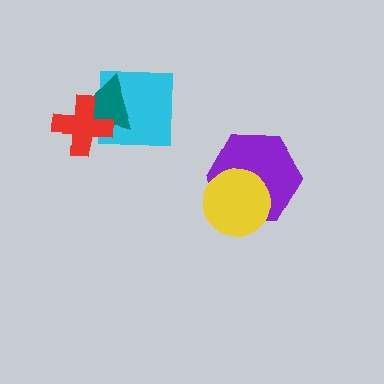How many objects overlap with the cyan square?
2 objects overlap with the cyan square.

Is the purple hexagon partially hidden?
Yes, it is partially covered by another shape.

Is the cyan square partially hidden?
Yes, it is partially covered by another shape.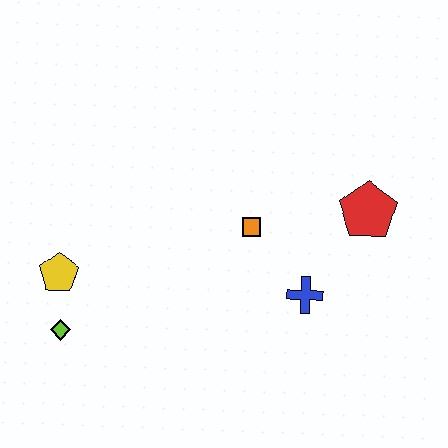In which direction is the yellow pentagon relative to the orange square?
The yellow pentagon is to the left of the orange square.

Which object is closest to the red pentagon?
The blue cross is closest to the red pentagon.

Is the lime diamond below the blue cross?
Yes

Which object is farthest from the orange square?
The lime diamond is farthest from the orange square.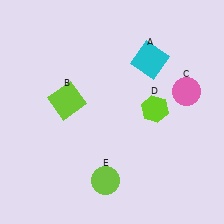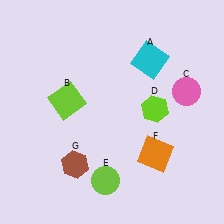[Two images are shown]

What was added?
An orange square (F), a brown hexagon (G) were added in Image 2.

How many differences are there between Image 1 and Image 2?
There are 2 differences between the two images.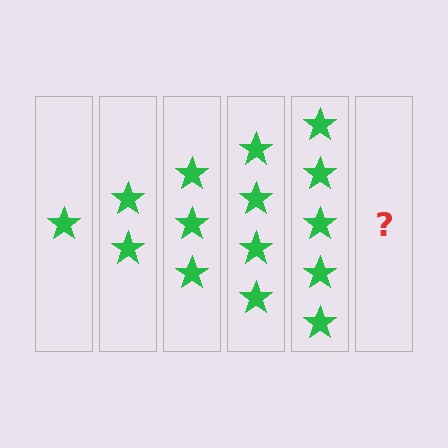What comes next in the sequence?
The next element should be 6 stars.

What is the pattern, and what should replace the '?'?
The pattern is that each step adds one more star. The '?' should be 6 stars.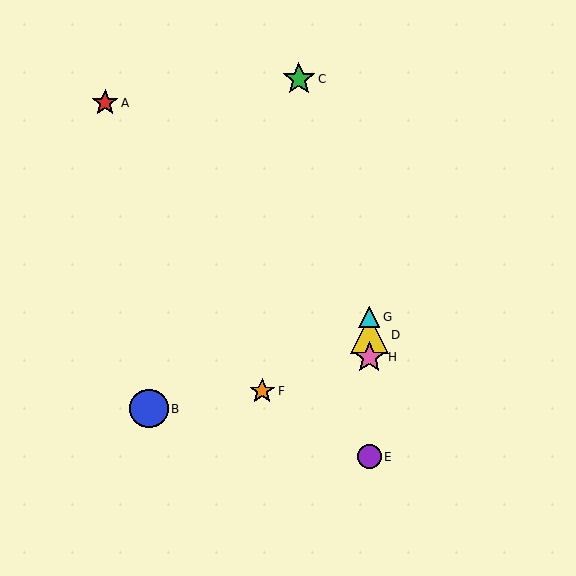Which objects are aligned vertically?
Objects D, E, G, H are aligned vertically.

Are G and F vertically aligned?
No, G is at x≈369 and F is at x≈262.